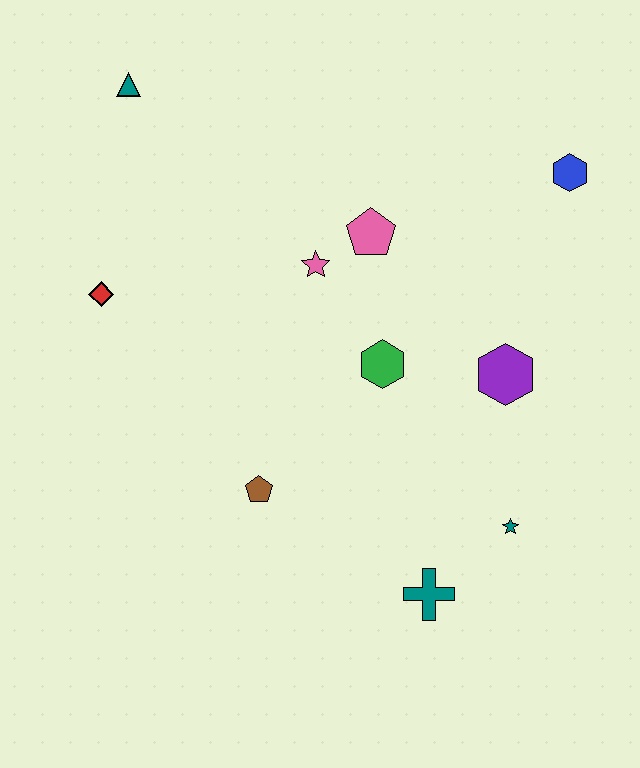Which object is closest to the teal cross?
The teal star is closest to the teal cross.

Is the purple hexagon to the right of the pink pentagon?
Yes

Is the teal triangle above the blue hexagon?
Yes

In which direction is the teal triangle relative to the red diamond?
The teal triangle is above the red diamond.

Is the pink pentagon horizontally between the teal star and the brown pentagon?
Yes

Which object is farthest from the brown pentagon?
The blue hexagon is farthest from the brown pentagon.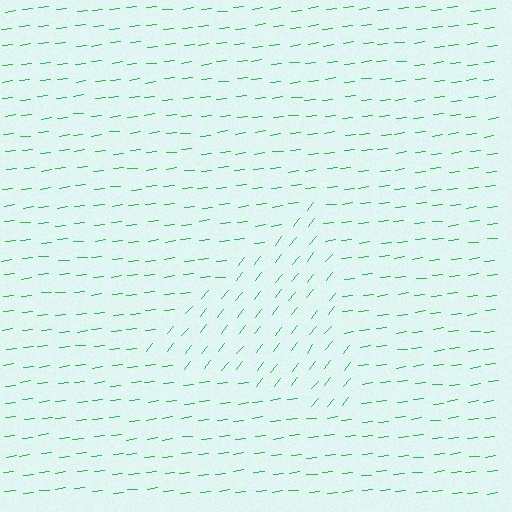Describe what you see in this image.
The image is filled with small green line segments. A triangle region in the image has lines oriented differently from the surrounding lines, creating a visible texture boundary.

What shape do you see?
I see a triangle.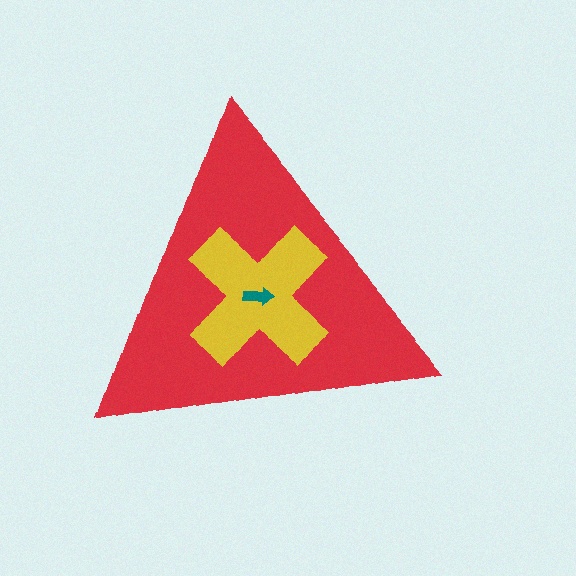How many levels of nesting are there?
3.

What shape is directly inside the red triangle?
The yellow cross.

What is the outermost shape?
The red triangle.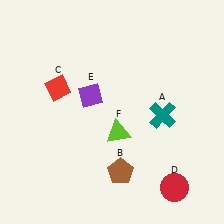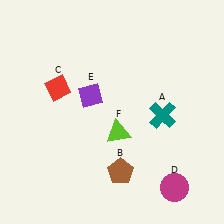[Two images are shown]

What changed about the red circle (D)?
In Image 1, D is red. In Image 2, it changed to magenta.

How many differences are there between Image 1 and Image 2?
There is 1 difference between the two images.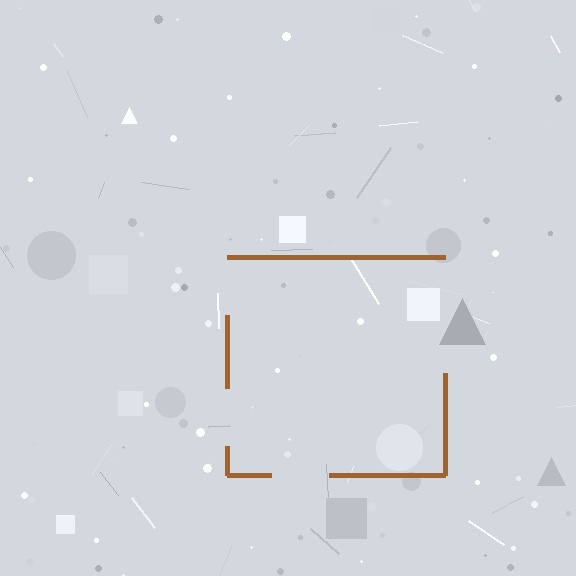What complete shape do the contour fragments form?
The contour fragments form a square.